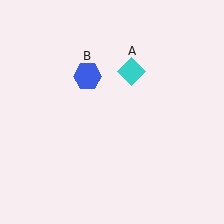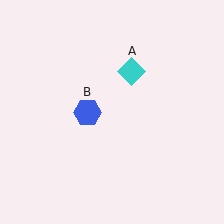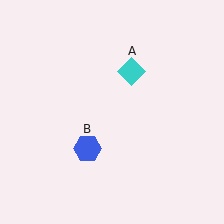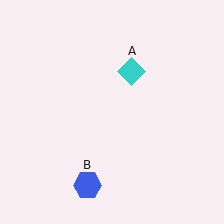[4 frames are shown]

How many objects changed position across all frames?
1 object changed position: blue hexagon (object B).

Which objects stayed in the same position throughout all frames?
Cyan diamond (object A) remained stationary.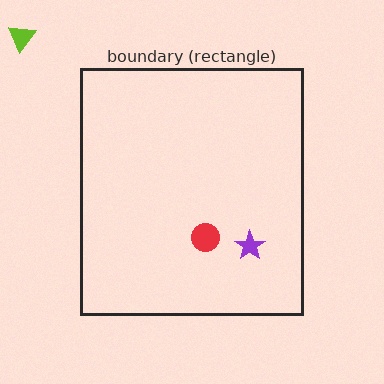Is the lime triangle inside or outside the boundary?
Outside.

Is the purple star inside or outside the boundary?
Inside.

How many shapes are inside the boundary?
2 inside, 1 outside.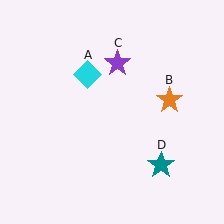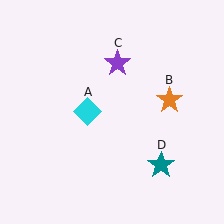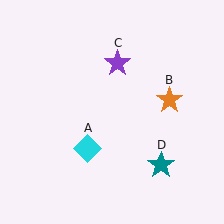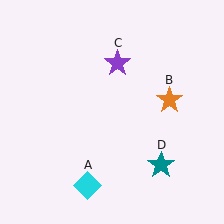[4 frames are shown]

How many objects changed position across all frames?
1 object changed position: cyan diamond (object A).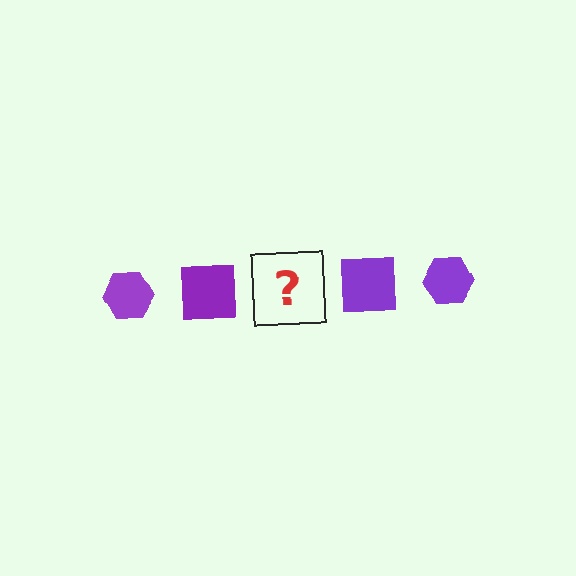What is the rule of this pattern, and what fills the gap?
The rule is that the pattern cycles through hexagon, square shapes in purple. The gap should be filled with a purple hexagon.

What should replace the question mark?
The question mark should be replaced with a purple hexagon.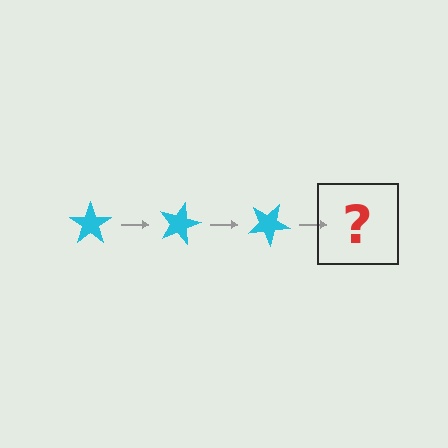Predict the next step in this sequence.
The next step is a cyan star rotated 45 degrees.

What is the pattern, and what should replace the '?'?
The pattern is that the star rotates 15 degrees each step. The '?' should be a cyan star rotated 45 degrees.